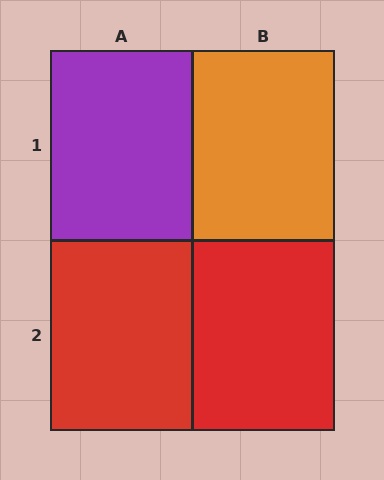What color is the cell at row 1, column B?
Orange.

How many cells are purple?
1 cell is purple.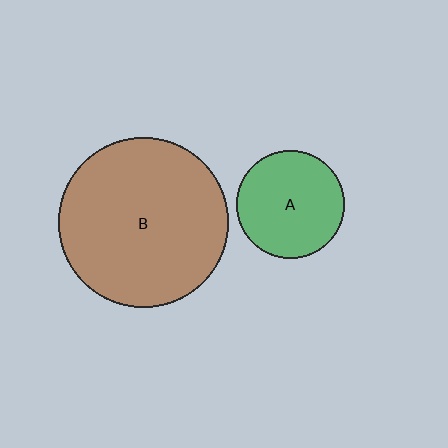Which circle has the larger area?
Circle B (brown).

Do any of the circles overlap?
No, none of the circles overlap.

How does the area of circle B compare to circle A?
Approximately 2.5 times.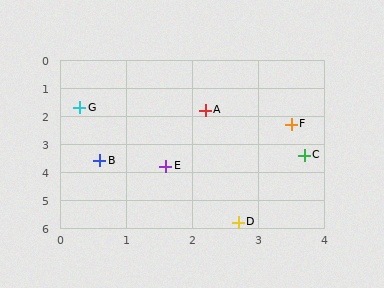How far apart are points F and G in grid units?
Points F and G are about 3.3 grid units apart.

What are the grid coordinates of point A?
Point A is at approximately (2.2, 1.8).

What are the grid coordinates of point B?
Point B is at approximately (0.6, 3.6).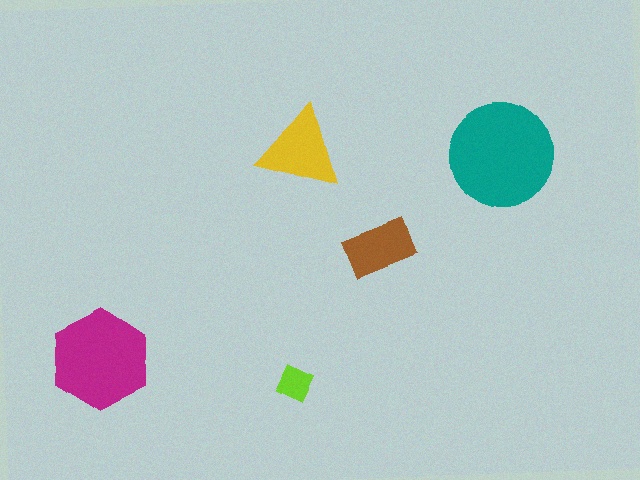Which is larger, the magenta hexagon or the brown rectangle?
The magenta hexagon.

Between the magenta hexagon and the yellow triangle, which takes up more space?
The magenta hexagon.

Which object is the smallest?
The lime diamond.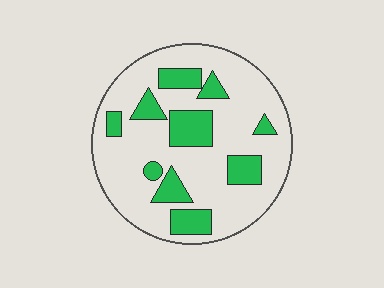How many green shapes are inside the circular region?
10.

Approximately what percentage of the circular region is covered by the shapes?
Approximately 25%.